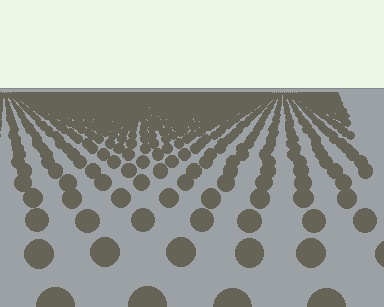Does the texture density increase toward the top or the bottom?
Density increases toward the top.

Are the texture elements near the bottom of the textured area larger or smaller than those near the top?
Larger. Near the bottom, elements are closer to the viewer and appear at a bigger on-screen size.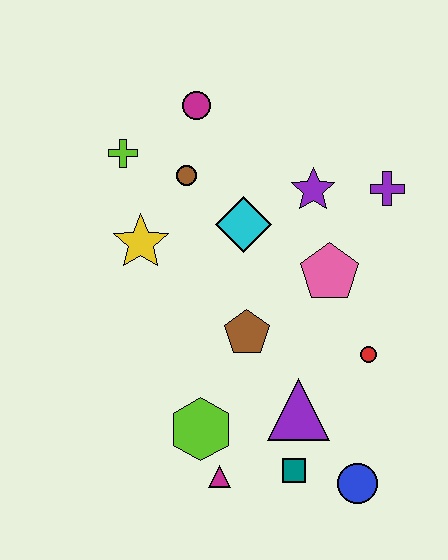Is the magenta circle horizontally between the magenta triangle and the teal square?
No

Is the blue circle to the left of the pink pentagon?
No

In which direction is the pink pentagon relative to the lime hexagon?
The pink pentagon is above the lime hexagon.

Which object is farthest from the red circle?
The lime cross is farthest from the red circle.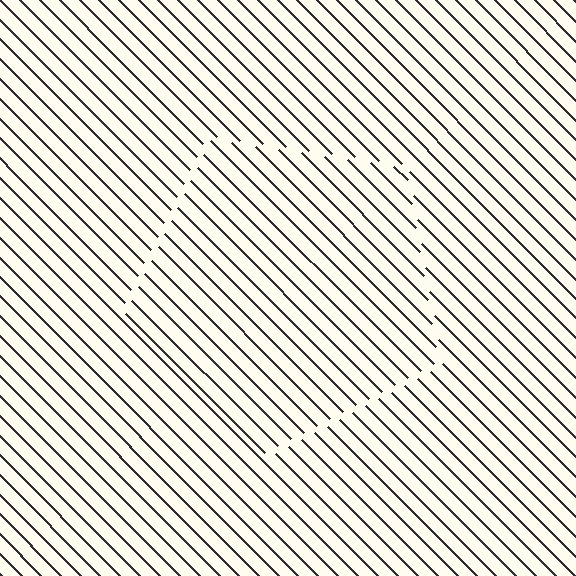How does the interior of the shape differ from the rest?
The interior of the shape contains the same grating, shifted by half a period — the contour is defined by the phase discontinuity where line-ends from the inner and outer gratings abut.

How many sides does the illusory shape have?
5 sides — the line-ends trace a pentagon.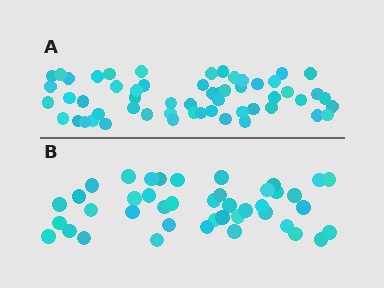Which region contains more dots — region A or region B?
Region A (the top region) has more dots.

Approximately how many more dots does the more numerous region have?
Region A has approximately 15 more dots than region B.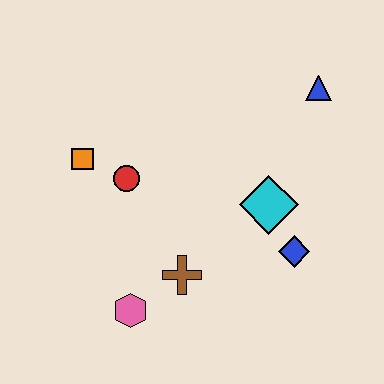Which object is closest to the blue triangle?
The cyan diamond is closest to the blue triangle.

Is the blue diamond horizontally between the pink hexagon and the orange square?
No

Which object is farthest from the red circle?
The blue triangle is farthest from the red circle.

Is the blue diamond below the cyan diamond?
Yes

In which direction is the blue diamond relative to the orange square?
The blue diamond is to the right of the orange square.